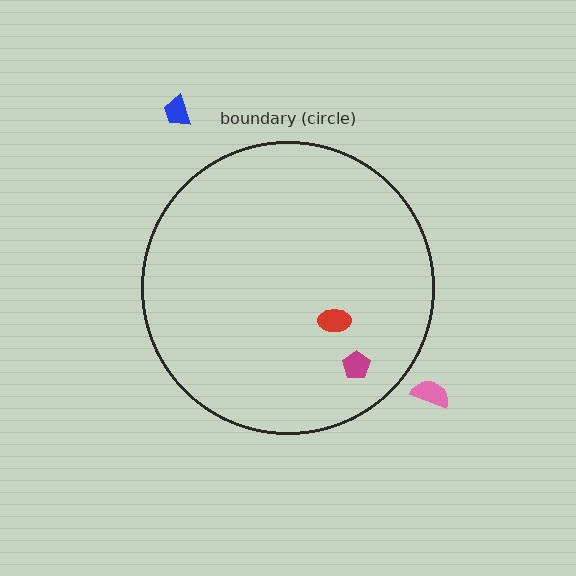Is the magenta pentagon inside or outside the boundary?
Inside.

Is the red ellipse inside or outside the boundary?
Inside.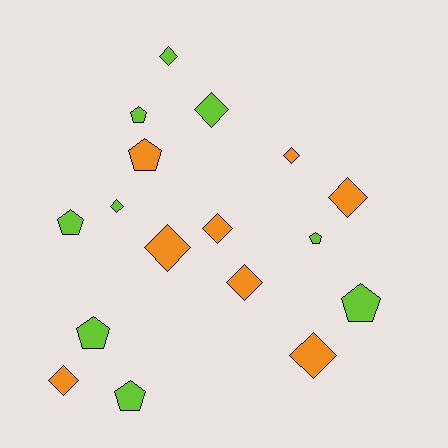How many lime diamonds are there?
There are 3 lime diamonds.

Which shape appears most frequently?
Diamond, with 10 objects.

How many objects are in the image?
There are 17 objects.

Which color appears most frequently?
Lime, with 9 objects.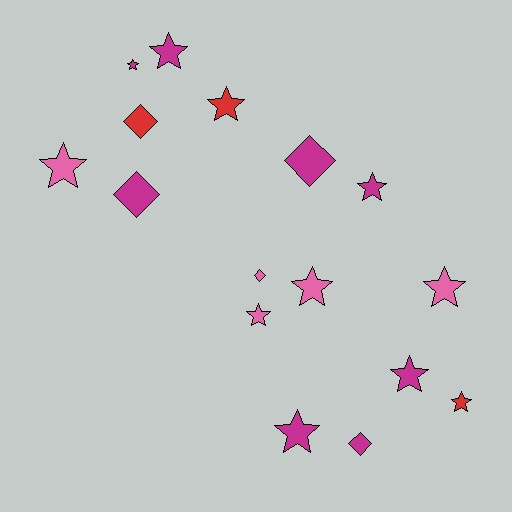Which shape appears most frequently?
Star, with 11 objects.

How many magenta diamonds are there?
There are 3 magenta diamonds.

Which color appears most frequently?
Magenta, with 8 objects.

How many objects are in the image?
There are 16 objects.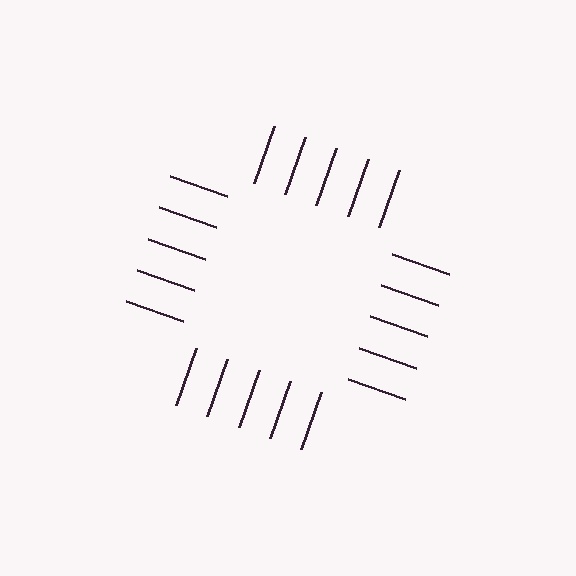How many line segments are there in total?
20 — 5 along each of the 4 edges.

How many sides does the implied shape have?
4 sides — the line-ends trace a square.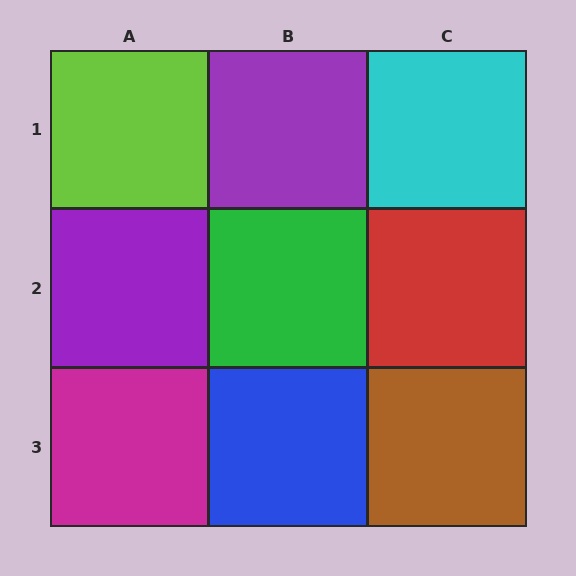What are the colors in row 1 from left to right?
Lime, purple, cyan.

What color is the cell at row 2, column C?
Red.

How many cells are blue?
1 cell is blue.